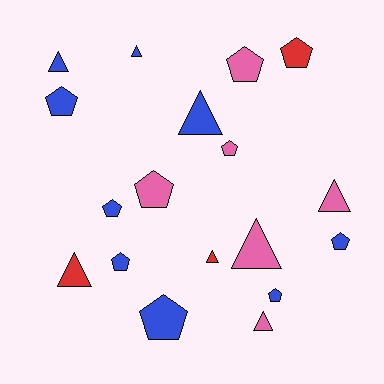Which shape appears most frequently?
Pentagon, with 10 objects.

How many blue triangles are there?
There are 3 blue triangles.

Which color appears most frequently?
Blue, with 9 objects.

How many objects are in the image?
There are 18 objects.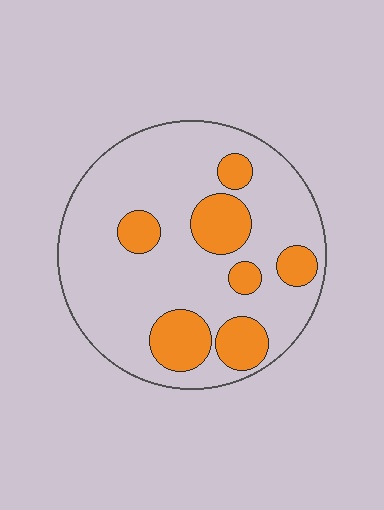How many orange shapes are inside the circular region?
7.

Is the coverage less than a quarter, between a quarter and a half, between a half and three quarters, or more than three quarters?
Less than a quarter.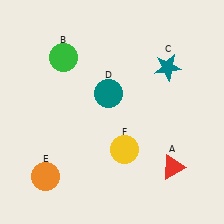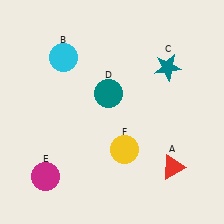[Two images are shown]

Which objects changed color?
B changed from green to cyan. E changed from orange to magenta.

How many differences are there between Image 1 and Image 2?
There are 2 differences between the two images.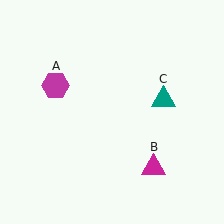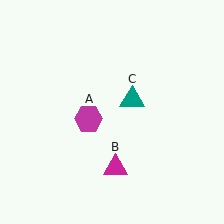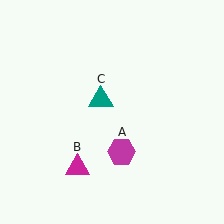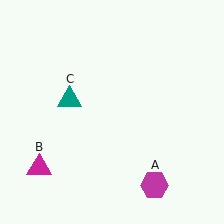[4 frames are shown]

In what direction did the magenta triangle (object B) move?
The magenta triangle (object B) moved left.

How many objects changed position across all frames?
3 objects changed position: magenta hexagon (object A), magenta triangle (object B), teal triangle (object C).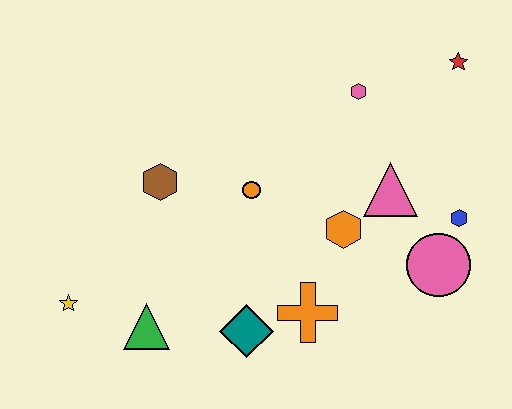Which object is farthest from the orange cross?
The red star is farthest from the orange cross.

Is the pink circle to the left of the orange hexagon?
No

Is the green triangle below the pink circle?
Yes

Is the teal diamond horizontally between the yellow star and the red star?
Yes